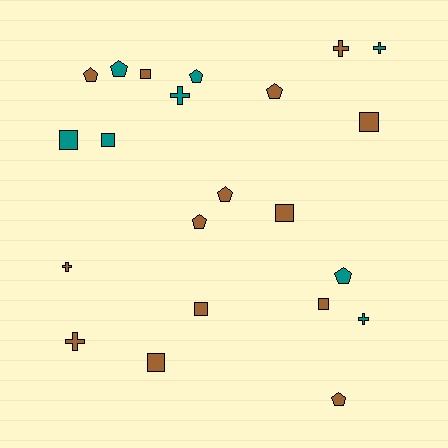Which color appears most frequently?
Brown, with 14 objects.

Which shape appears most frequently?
Square, with 8 objects.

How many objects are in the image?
There are 22 objects.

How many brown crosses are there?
There are 3 brown crosses.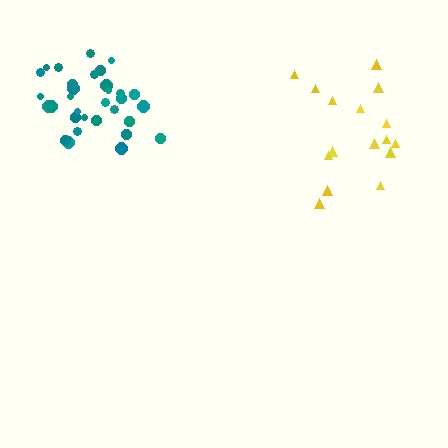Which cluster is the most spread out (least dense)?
Yellow.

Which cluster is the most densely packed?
Teal.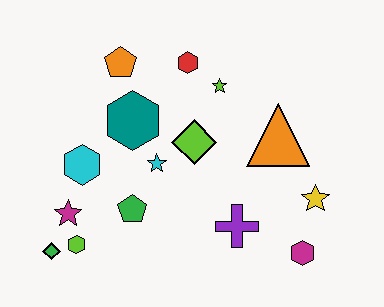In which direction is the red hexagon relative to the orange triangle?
The red hexagon is to the left of the orange triangle.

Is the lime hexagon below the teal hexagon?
Yes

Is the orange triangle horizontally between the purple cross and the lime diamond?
No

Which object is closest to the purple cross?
The magenta hexagon is closest to the purple cross.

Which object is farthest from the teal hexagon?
The magenta hexagon is farthest from the teal hexagon.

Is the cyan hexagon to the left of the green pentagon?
Yes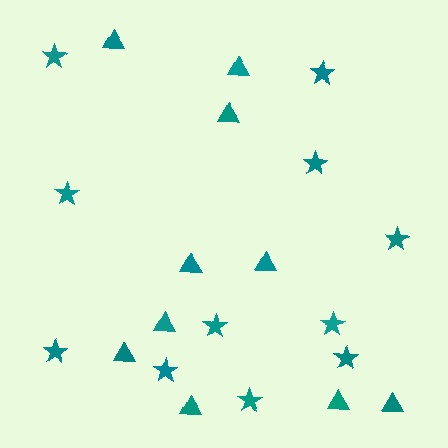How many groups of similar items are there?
There are 2 groups: one group of stars (11) and one group of triangles (10).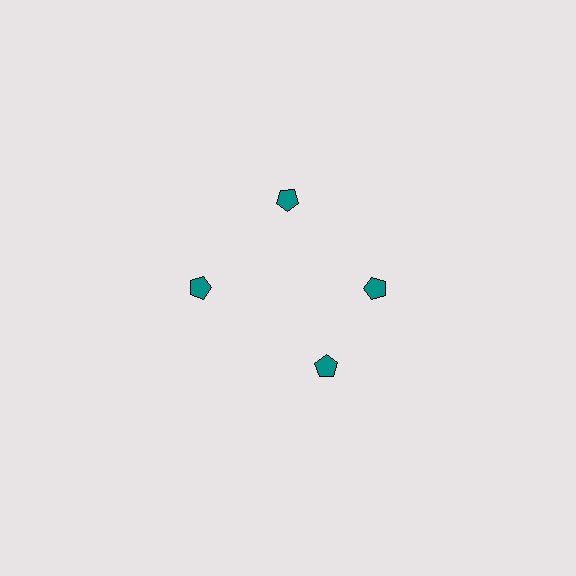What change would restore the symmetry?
The symmetry would be restored by rotating it back into even spacing with its neighbors so that all 4 pentagons sit at equal angles and equal distance from the center.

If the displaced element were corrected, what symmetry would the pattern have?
It would have 4-fold rotational symmetry — the pattern would map onto itself every 90 degrees.